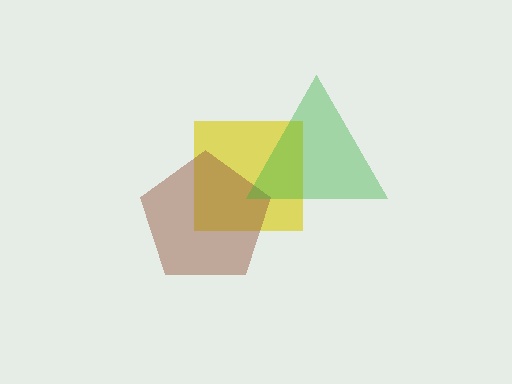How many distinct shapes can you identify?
There are 3 distinct shapes: a yellow square, a brown pentagon, a green triangle.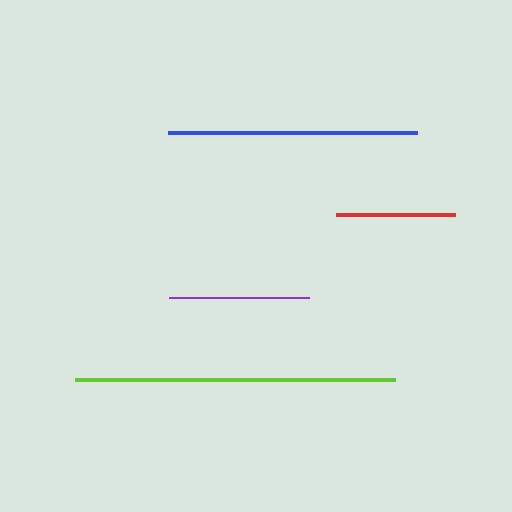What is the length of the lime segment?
The lime segment is approximately 320 pixels long.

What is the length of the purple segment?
The purple segment is approximately 140 pixels long.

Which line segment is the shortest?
The red line is the shortest at approximately 119 pixels.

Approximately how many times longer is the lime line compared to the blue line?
The lime line is approximately 1.3 times the length of the blue line.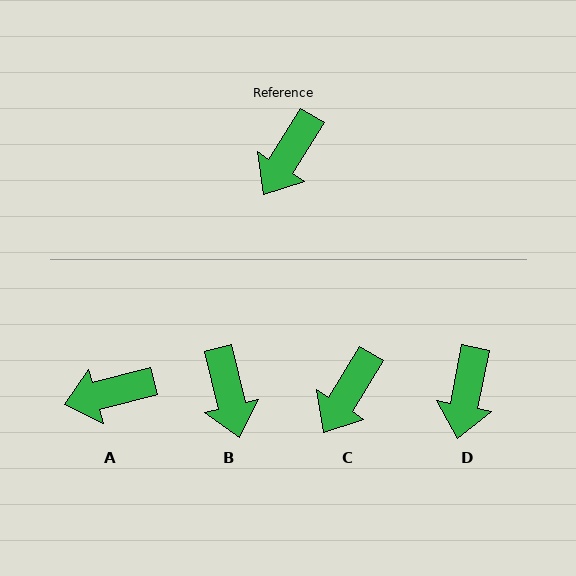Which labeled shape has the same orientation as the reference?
C.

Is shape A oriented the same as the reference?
No, it is off by about 43 degrees.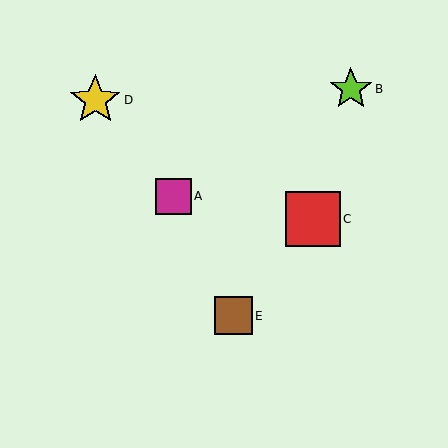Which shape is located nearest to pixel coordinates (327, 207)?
The red square (labeled C) at (313, 219) is nearest to that location.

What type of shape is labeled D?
Shape D is a yellow star.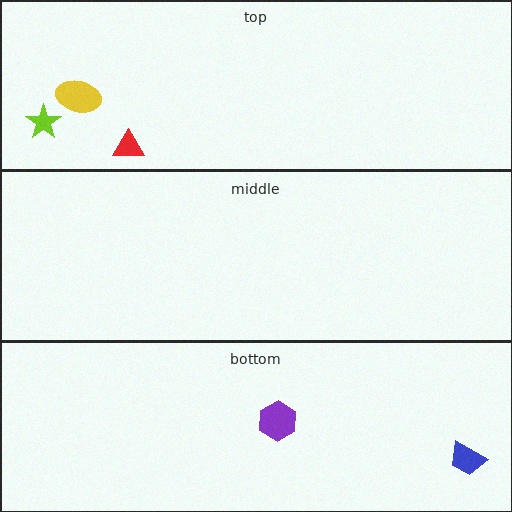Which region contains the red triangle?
The top region.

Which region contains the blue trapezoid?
The bottom region.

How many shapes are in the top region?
3.